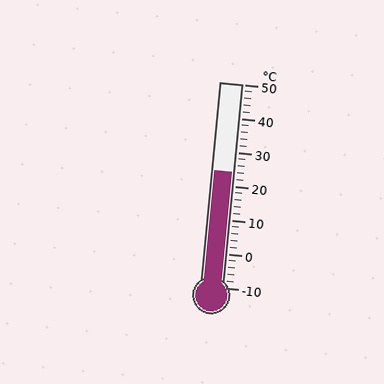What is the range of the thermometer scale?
The thermometer scale ranges from -10°C to 50°C.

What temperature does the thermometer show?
The thermometer shows approximately 24°C.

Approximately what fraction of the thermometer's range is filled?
The thermometer is filled to approximately 55% of its range.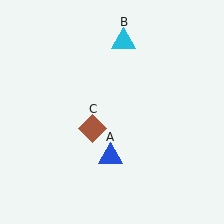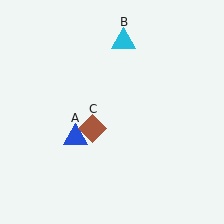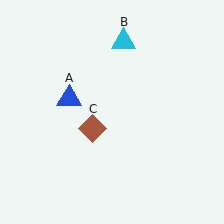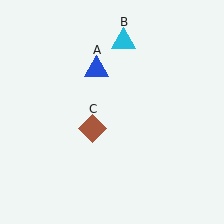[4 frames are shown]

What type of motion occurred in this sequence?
The blue triangle (object A) rotated clockwise around the center of the scene.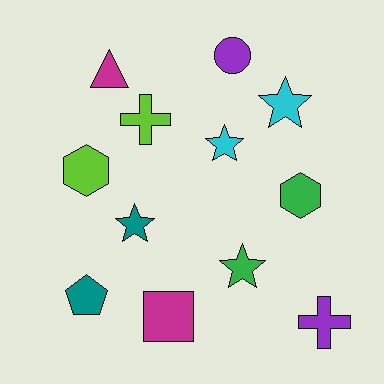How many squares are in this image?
There is 1 square.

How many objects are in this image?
There are 12 objects.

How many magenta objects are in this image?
There are 2 magenta objects.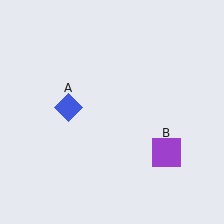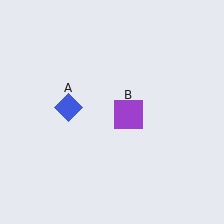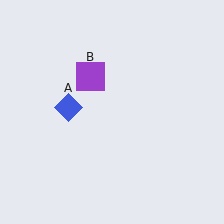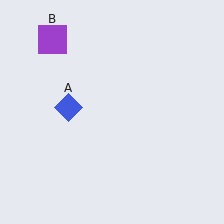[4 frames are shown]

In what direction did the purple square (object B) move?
The purple square (object B) moved up and to the left.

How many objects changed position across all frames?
1 object changed position: purple square (object B).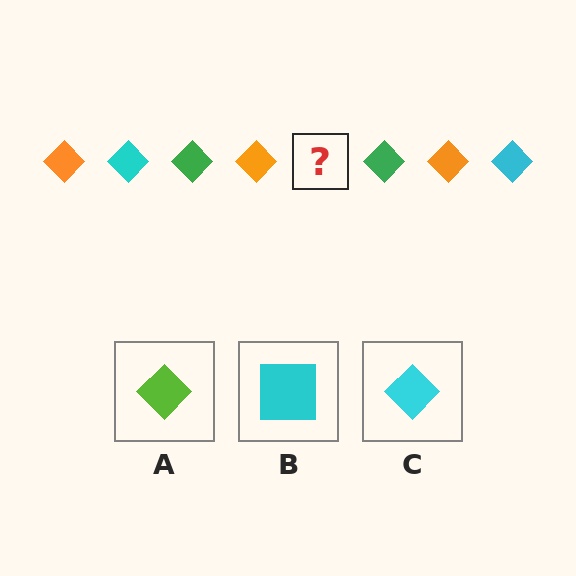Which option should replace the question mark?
Option C.